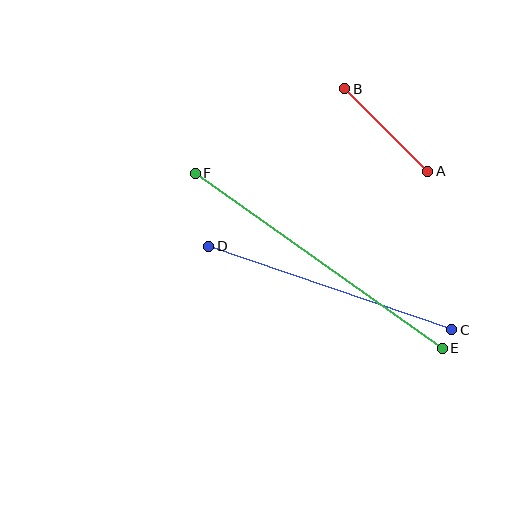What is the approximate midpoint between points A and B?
The midpoint is at approximately (386, 130) pixels.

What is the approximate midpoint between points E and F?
The midpoint is at approximately (319, 261) pixels.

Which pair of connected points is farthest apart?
Points E and F are farthest apart.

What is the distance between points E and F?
The distance is approximately 303 pixels.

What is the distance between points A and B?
The distance is approximately 117 pixels.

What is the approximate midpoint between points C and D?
The midpoint is at approximately (330, 288) pixels.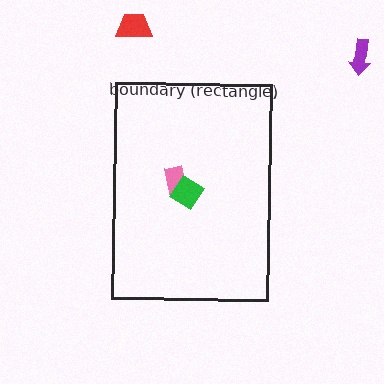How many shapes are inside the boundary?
2 inside, 2 outside.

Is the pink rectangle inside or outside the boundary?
Inside.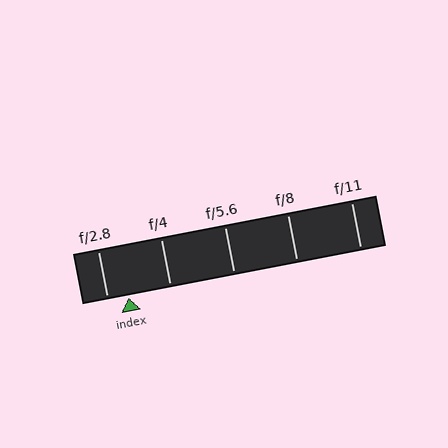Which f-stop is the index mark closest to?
The index mark is closest to f/2.8.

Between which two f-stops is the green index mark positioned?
The index mark is between f/2.8 and f/4.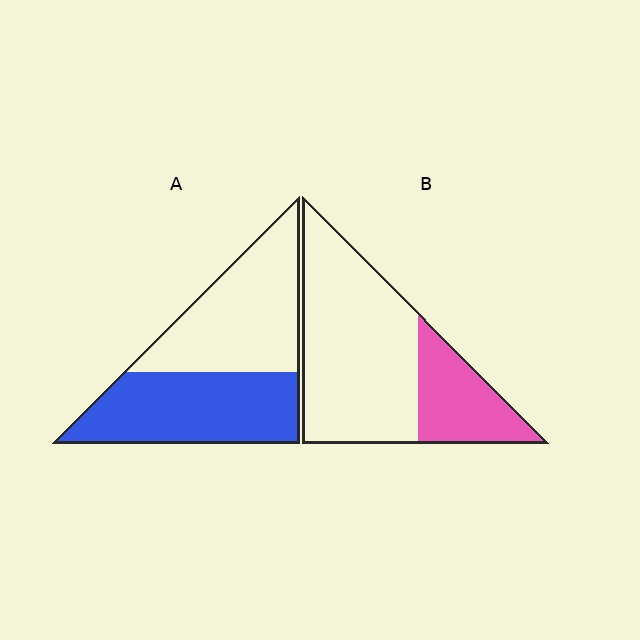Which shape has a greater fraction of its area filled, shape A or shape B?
Shape A.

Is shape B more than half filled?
No.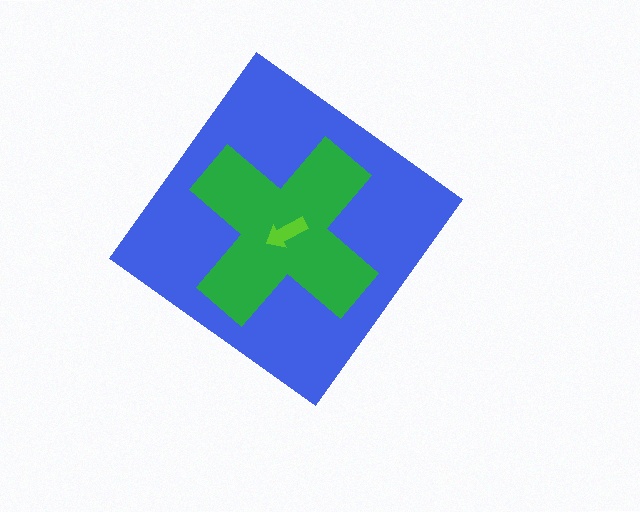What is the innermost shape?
The lime arrow.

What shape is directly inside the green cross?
The lime arrow.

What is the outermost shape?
The blue diamond.